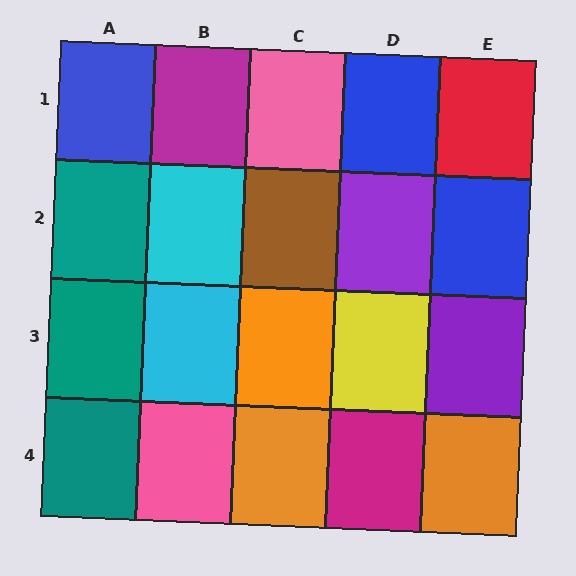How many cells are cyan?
2 cells are cyan.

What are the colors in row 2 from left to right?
Teal, cyan, brown, purple, blue.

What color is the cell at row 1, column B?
Magenta.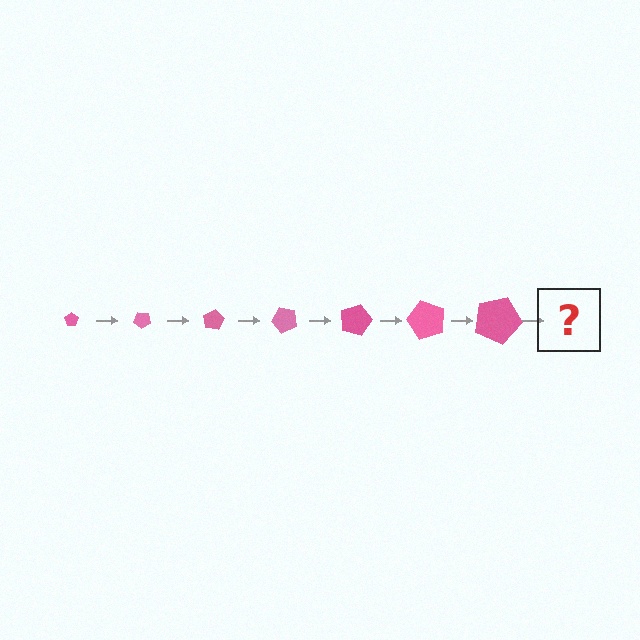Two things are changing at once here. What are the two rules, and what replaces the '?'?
The two rules are that the pentagon grows larger each step and it rotates 40 degrees each step. The '?' should be a pentagon, larger than the previous one and rotated 280 degrees from the start.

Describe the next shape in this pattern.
It should be a pentagon, larger than the previous one and rotated 280 degrees from the start.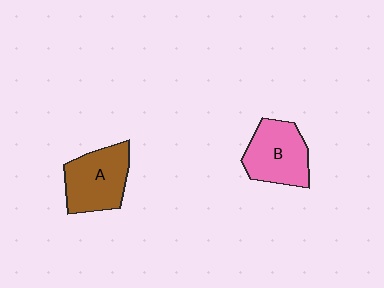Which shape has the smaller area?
Shape B (pink).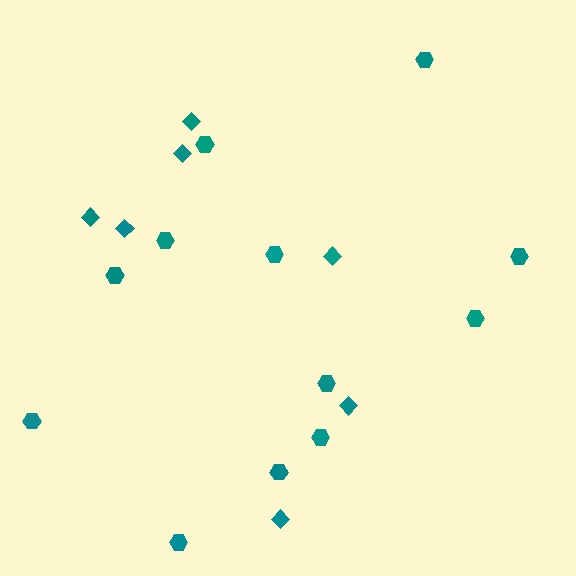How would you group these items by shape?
There are 2 groups: one group of diamonds (7) and one group of hexagons (12).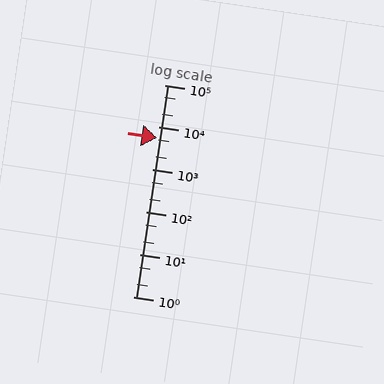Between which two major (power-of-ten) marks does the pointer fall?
The pointer is between 1000 and 10000.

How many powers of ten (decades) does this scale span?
The scale spans 5 decades, from 1 to 100000.